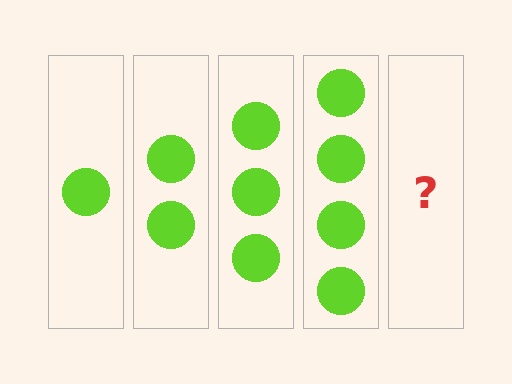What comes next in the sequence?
The next element should be 5 circles.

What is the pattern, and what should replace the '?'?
The pattern is that each step adds one more circle. The '?' should be 5 circles.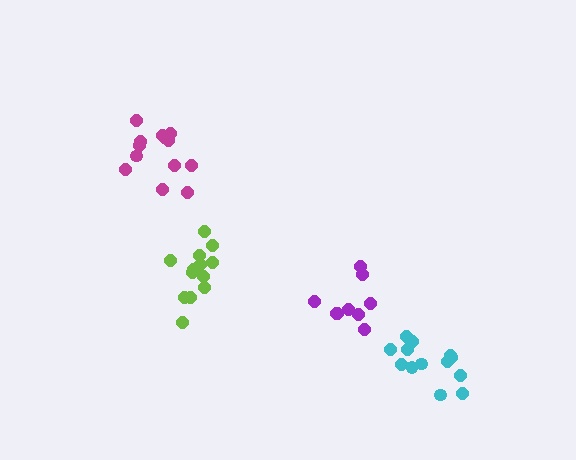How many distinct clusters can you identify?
There are 4 distinct clusters.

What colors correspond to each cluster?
The clusters are colored: magenta, cyan, lime, purple.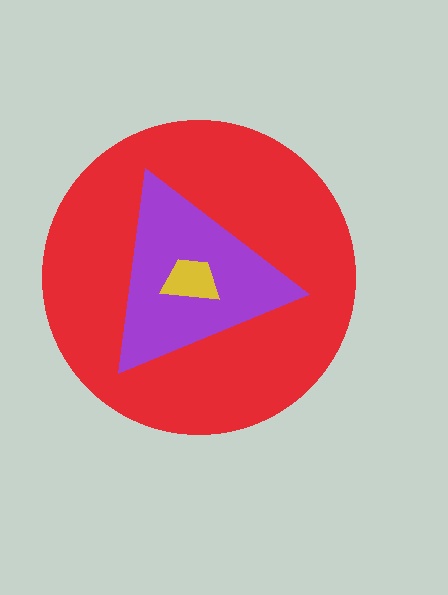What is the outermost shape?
The red circle.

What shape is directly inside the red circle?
The purple triangle.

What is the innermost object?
The yellow trapezoid.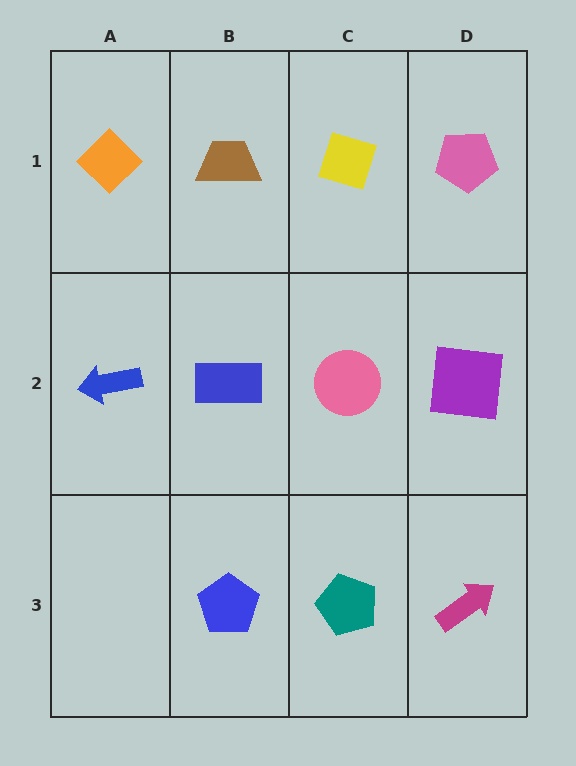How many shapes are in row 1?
4 shapes.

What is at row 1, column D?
A pink pentagon.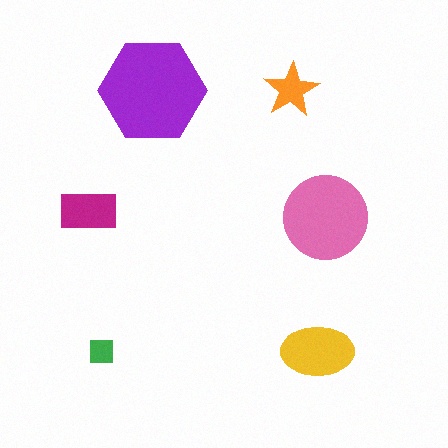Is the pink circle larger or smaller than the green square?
Larger.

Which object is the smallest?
The green square.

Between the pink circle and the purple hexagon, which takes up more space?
The purple hexagon.